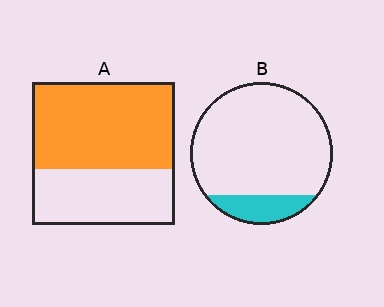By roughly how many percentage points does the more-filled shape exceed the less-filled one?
By roughly 45 percentage points (A over B).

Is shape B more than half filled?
No.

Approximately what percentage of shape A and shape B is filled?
A is approximately 60% and B is approximately 15%.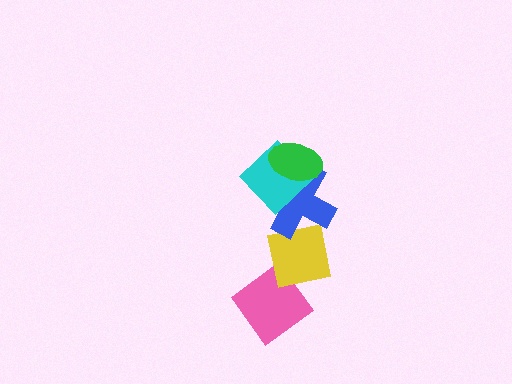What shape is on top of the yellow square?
The blue cross is on top of the yellow square.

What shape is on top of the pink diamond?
The yellow square is on top of the pink diamond.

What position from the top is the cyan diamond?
The cyan diamond is 2nd from the top.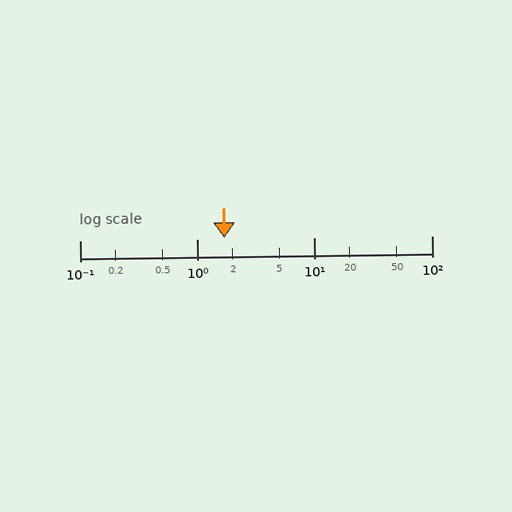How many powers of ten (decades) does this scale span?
The scale spans 3 decades, from 0.1 to 100.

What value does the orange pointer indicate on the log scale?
The pointer indicates approximately 1.7.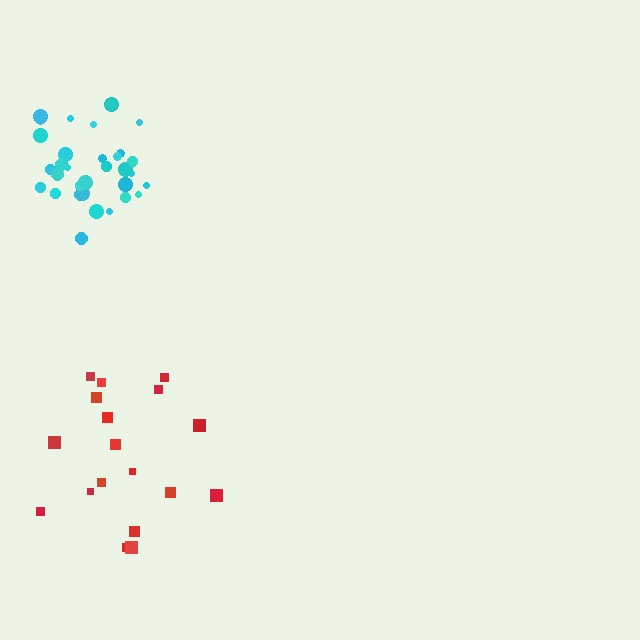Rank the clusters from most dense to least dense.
cyan, red.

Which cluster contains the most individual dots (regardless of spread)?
Cyan (33).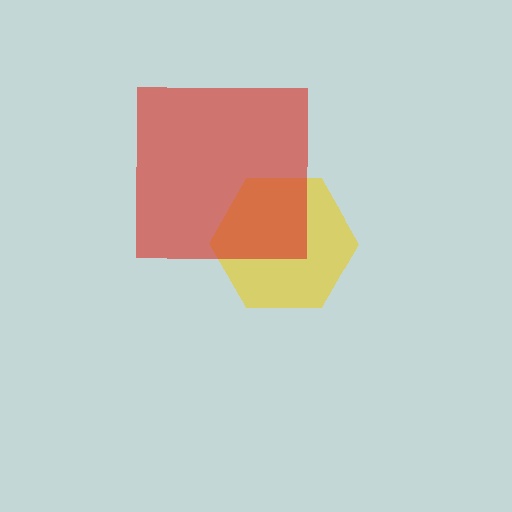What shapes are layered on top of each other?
The layered shapes are: a yellow hexagon, a red square.